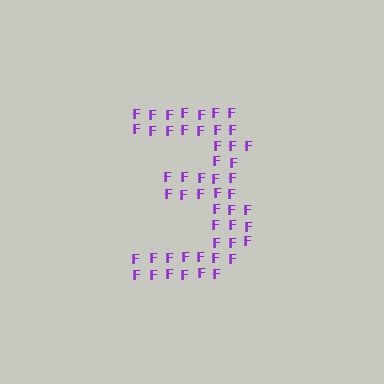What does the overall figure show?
The overall figure shows the digit 3.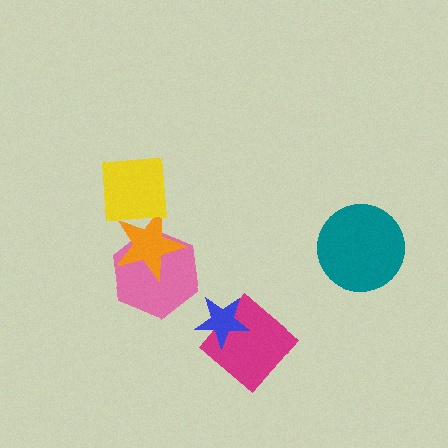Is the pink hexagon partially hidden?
Yes, it is partially covered by another shape.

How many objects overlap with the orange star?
2 objects overlap with the orange star.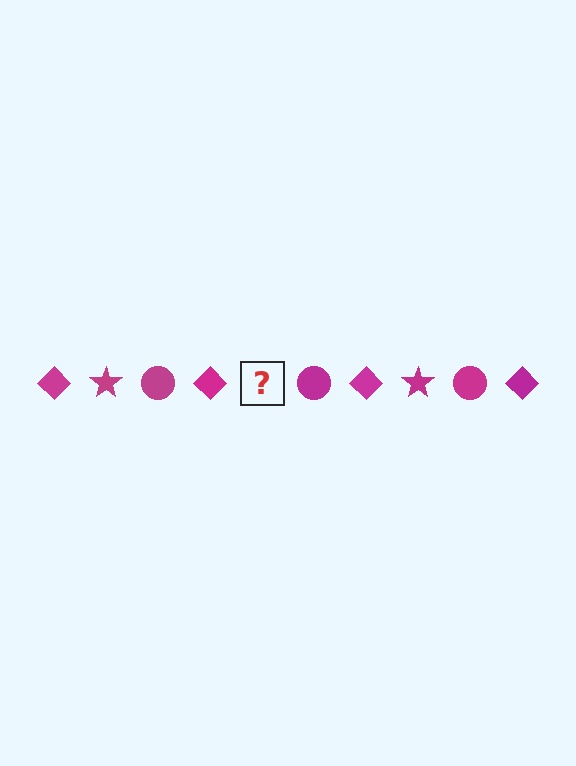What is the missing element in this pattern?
The missing element is a magenta star.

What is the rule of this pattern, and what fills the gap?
The rule is that the pattern cycles through diamond, star, circle shapes in magenta. The gap should be filled with a magenta star.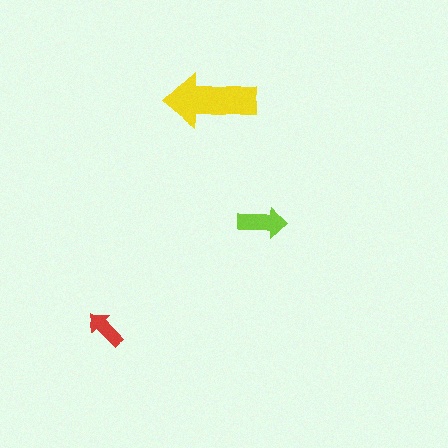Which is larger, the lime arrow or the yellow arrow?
The yellow one.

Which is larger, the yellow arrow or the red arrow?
The yellow one.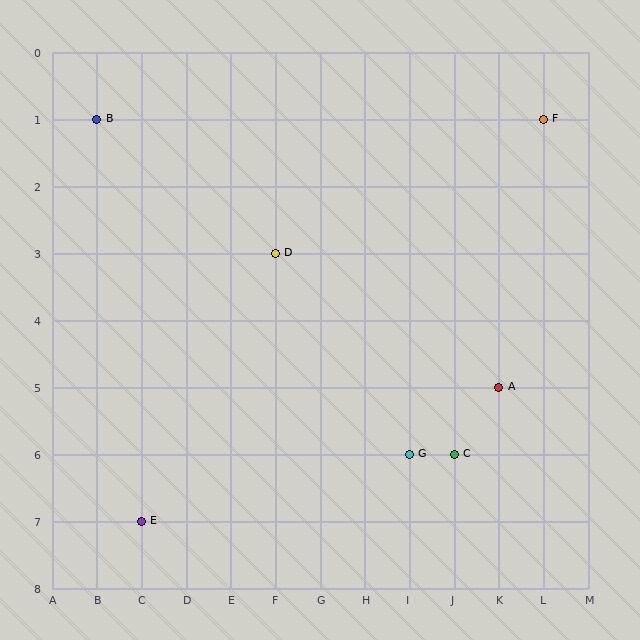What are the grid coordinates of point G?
Point G is at grid coordinates (I, 6).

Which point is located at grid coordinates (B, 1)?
Point B is at (B, 1).